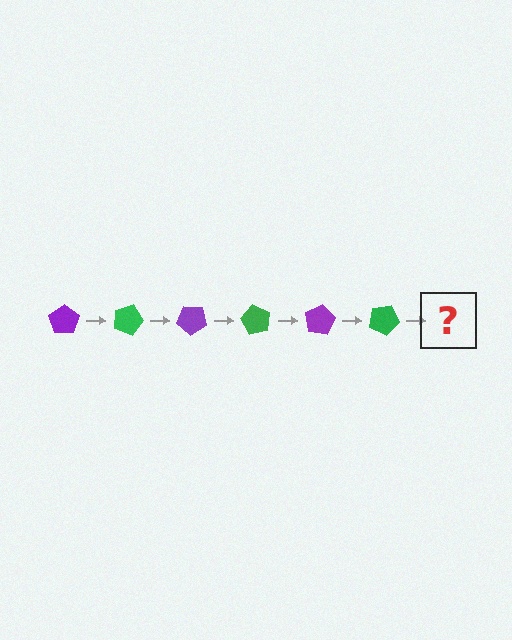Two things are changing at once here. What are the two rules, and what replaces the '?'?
The two rules are that it rotates 20 degrees each step and the color cycles through purple and green. The '?' should be a purple pentagon, rotated 120 degrees from the start.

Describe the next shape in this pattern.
It should be a purple pentagon, rotated 120 degrees from the start.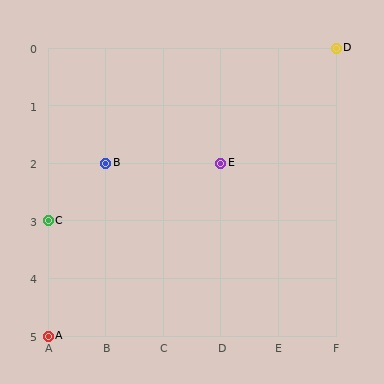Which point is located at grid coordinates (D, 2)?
Point E is at (D, 2).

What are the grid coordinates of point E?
Point E is at grid coordinates (D, 2).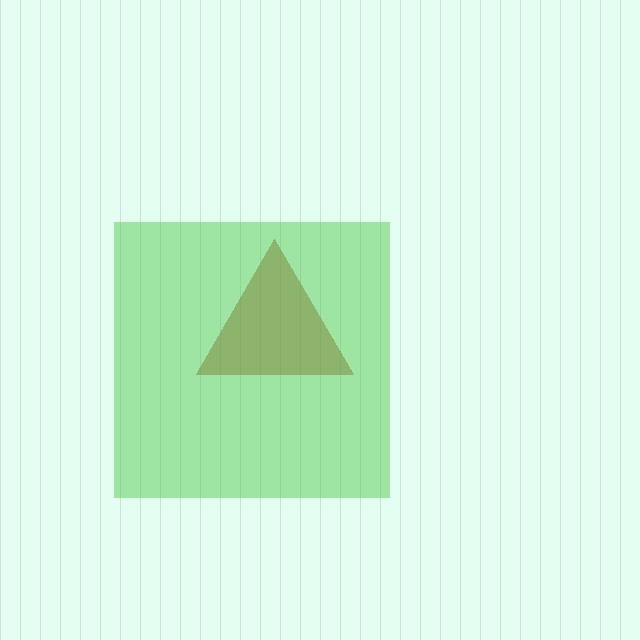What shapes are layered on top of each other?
The layered shapes are: a brown triangle, a green square.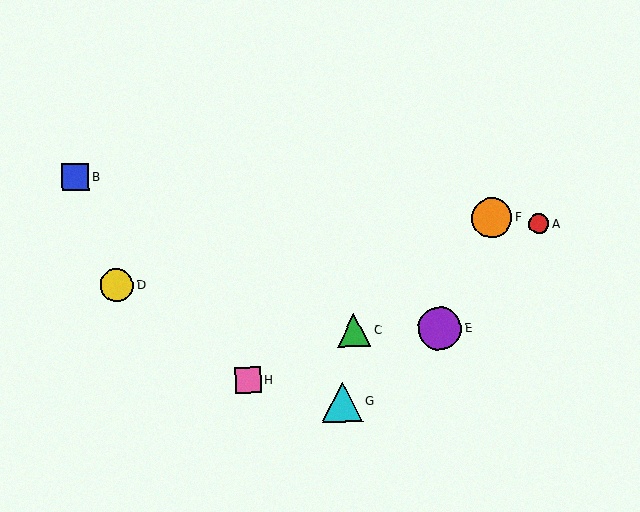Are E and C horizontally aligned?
Yes, both are at y≈329.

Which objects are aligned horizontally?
Objects C, E are aligned horizontally.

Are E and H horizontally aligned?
No, E is at y≈329 and H is at y≈380.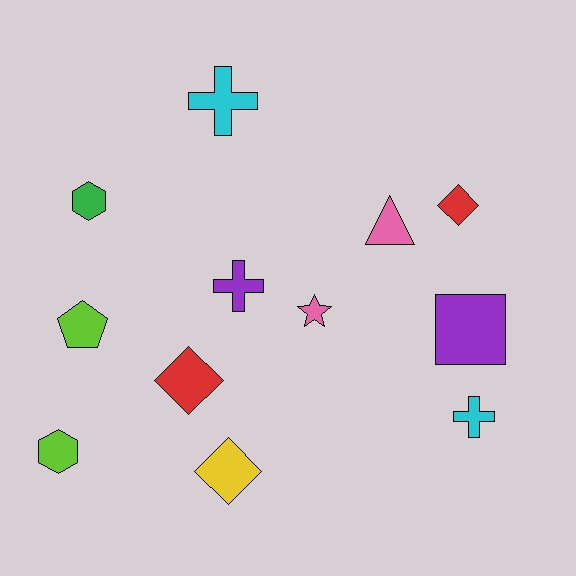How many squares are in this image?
There is 1 square.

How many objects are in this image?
There are 12 objects.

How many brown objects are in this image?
There are no brown objects.